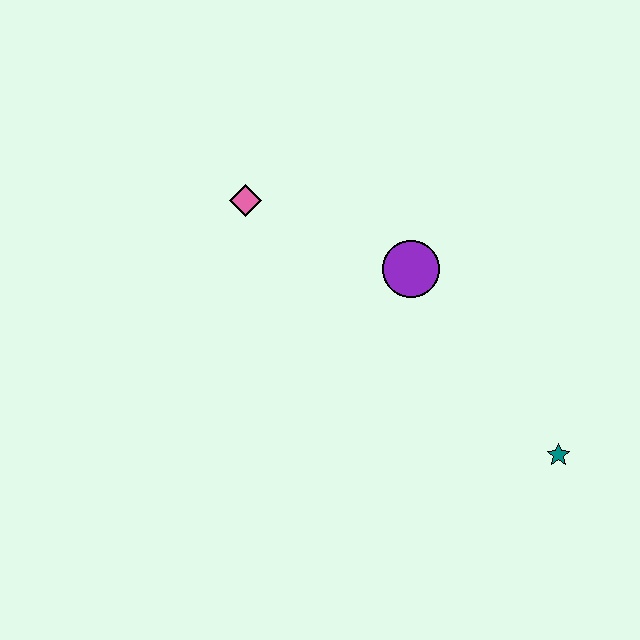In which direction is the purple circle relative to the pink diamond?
The purple circle is to the right of the pink diamond.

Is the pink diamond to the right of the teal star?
No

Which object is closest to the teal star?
The purple circle is closest to the teal star.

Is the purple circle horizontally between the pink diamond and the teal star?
Yes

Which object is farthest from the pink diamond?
The teal star is farthest from the pink diamond.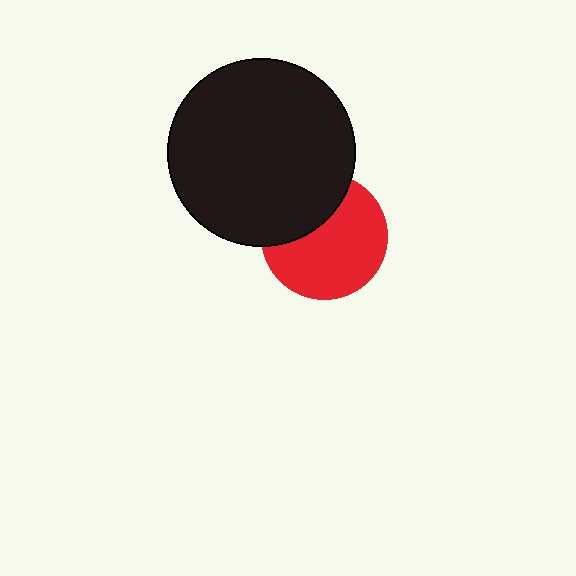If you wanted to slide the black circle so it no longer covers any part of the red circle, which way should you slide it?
Slide it up — that is the most direct way to separate the two shapes.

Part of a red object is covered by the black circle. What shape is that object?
It is a circle.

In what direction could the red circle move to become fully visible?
The red circle could move down. That would shift it out from behind the black circle entirely.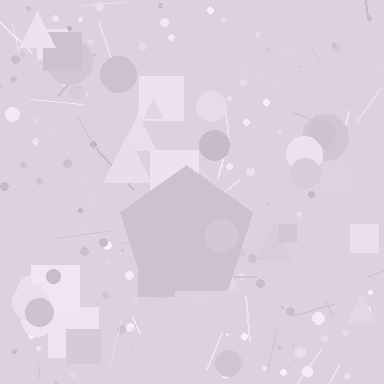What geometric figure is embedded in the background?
A pentagon is embedded in the background.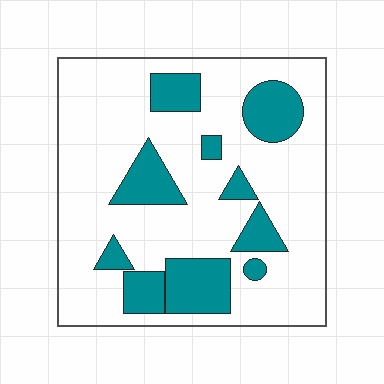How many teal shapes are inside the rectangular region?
10.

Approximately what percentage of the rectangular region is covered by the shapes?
Approximately 25%.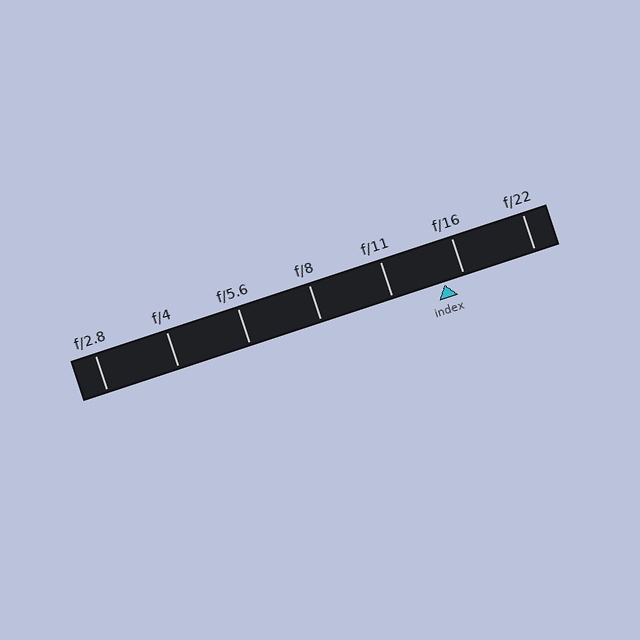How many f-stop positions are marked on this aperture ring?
There are 7 f-stop positions marked.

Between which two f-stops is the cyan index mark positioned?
The index mark is between f/11 and f/16.